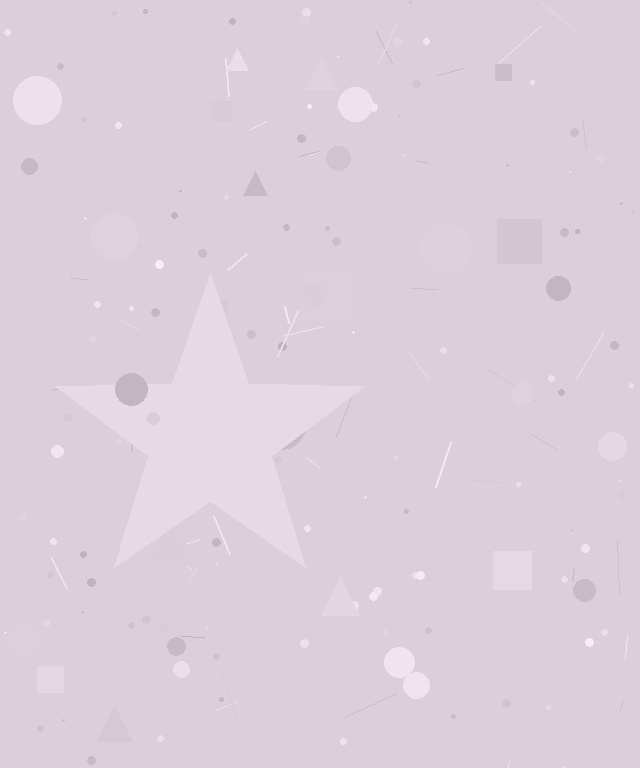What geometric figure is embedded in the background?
A star is embedded in the background.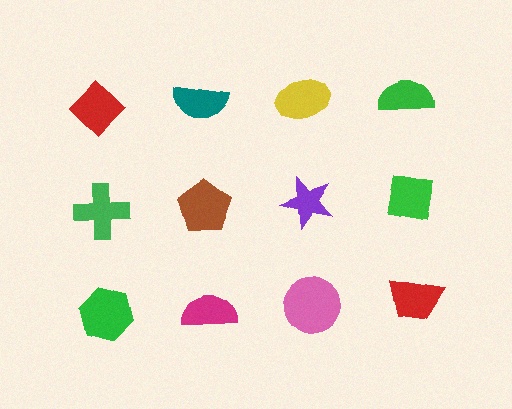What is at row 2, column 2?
A brown pentagon.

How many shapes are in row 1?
4 shapes.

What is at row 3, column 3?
A pink circle.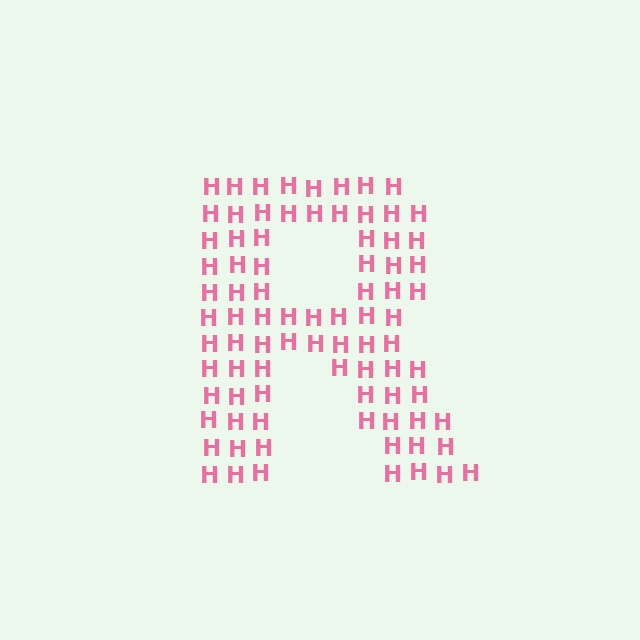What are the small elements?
The small elements are letter H's.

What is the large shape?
The large shape is the letter R.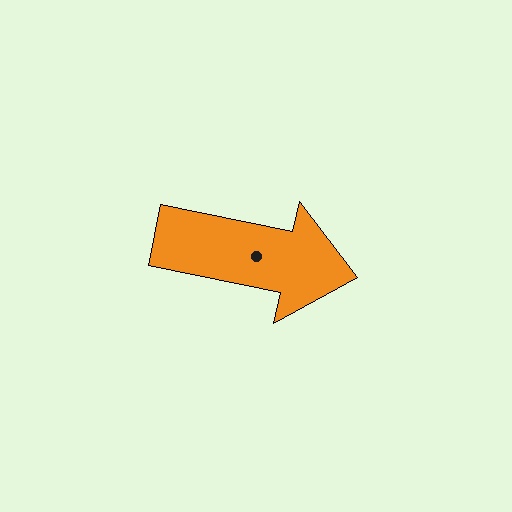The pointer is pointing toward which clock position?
Roughly 3 o'clock.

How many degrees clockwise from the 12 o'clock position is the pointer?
Approximately 102 degrees.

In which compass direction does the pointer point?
East.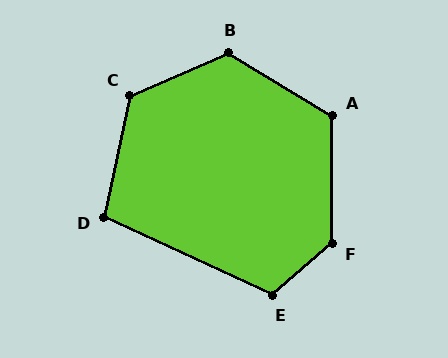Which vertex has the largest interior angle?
F, at approximately 131 degrees.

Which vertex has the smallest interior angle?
D, at approximately 103 degrees.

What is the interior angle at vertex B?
Approximately 126 degrees (obtuse).